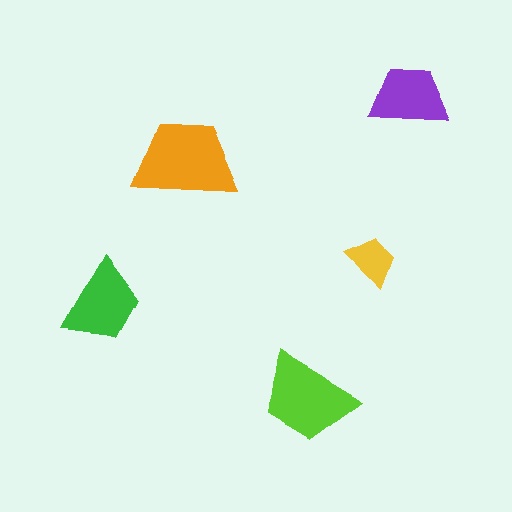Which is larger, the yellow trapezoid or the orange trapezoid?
The orange one.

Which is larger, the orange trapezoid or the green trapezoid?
The orange one.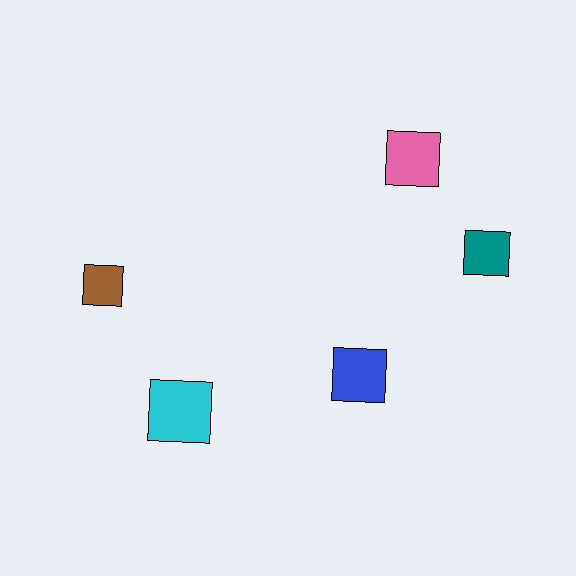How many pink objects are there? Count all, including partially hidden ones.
There is 1 pink object.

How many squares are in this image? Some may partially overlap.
There are 5 squares.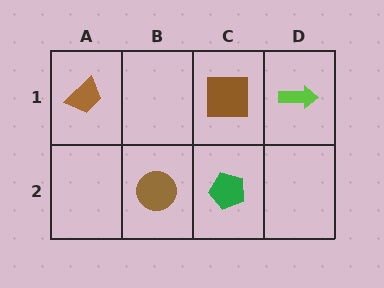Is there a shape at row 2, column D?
No, that cell is empty.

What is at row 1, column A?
A brown trapezoid.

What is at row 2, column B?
A brown circle.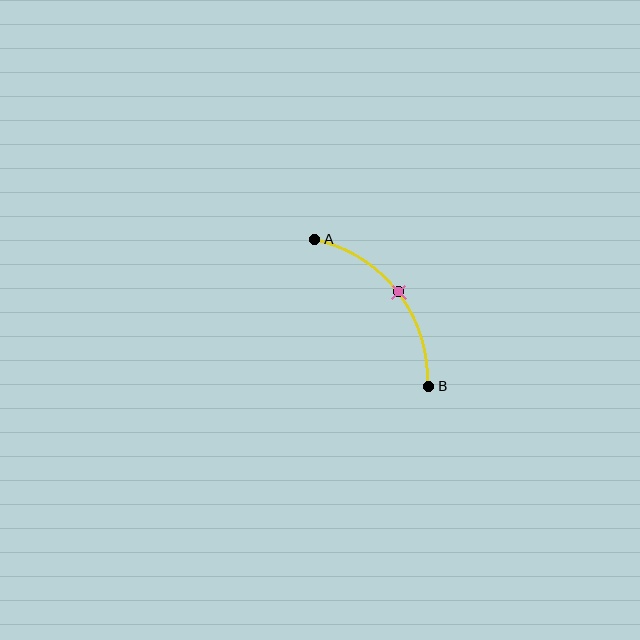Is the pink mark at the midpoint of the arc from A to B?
Yes. The pink mark lies on the arc at equal arc-length from both A and B — it is the arc midpoint.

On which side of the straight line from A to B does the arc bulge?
The arc bulges above and to the right of the straight line connecting A and B.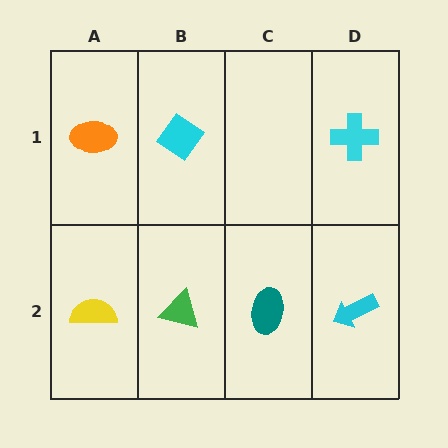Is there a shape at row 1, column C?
No, that cell is empty.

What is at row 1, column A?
An orange ellipse.